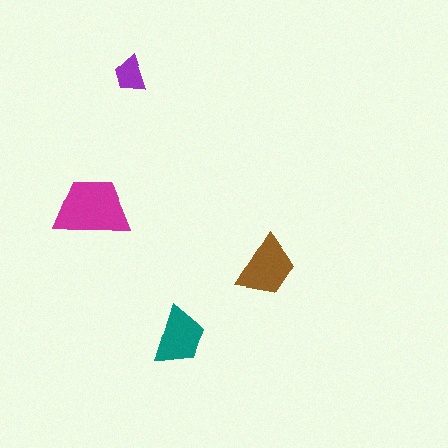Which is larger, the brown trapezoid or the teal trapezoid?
The brown one.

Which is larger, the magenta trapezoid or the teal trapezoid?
The magenta one.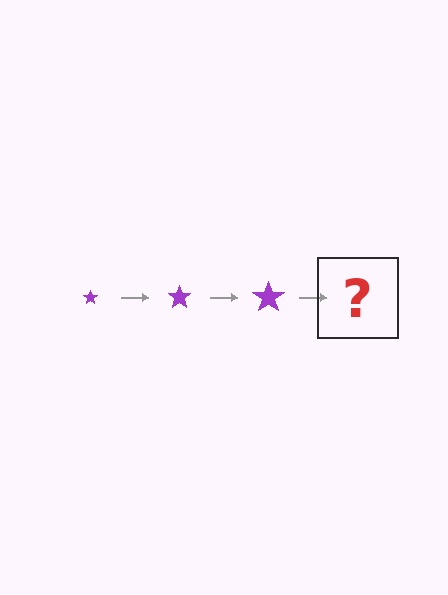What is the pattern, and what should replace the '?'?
The pattern is that the star gets progressively larger each step. The '?' should be a purple star, larger than the previous one.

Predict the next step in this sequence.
The next step is a purple star, larger than the previous one.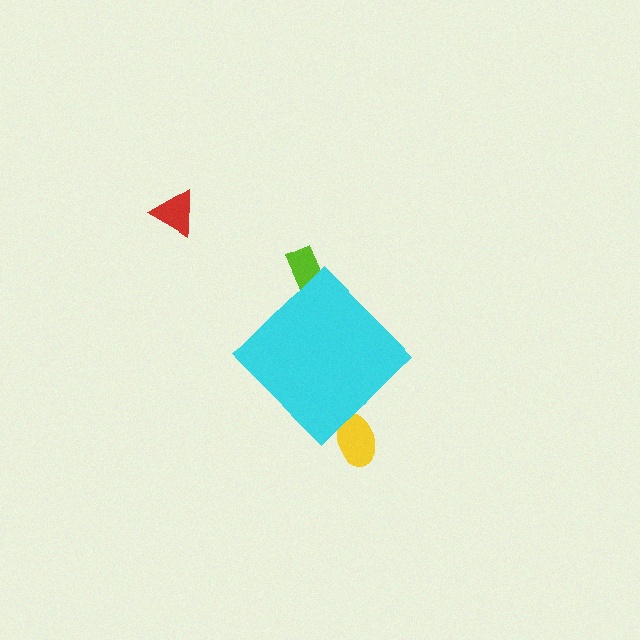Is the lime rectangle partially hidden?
Yes, the lime rectangle is partially hidden behind the cyan diamond.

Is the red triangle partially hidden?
No, the red triangle is fully visible.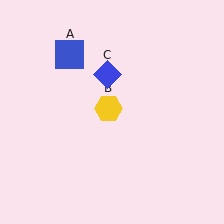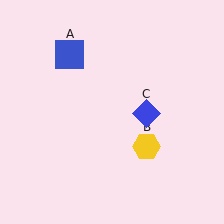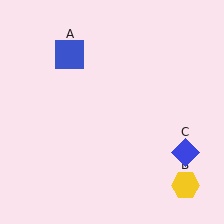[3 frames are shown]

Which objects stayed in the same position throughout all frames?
Blue square (object A) remained stationary.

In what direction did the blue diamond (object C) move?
The blue diamond (object C) moved down and to the right.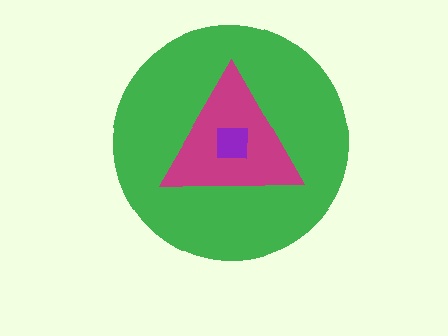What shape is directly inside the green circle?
The magenta triangle.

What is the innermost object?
The purple square.